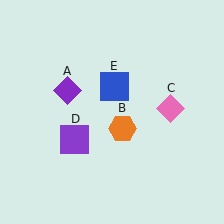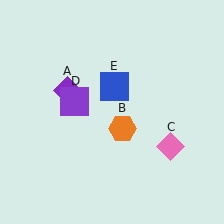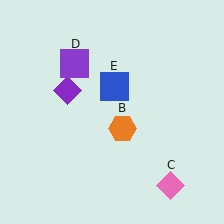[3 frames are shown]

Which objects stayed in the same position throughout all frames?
Purple diamond (object A) and orange hexagon (object B) and blue square (object E) remained stationary.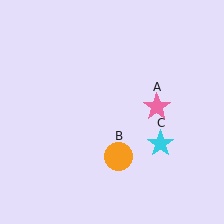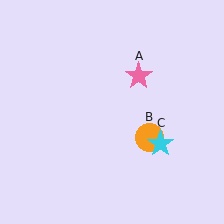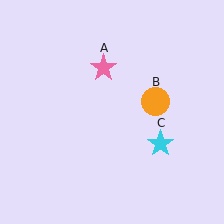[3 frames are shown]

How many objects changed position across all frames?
2 objects changed position: pink star (object A), orange circle (object B).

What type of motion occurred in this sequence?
The pink star (object A), orange circle (object B) rotated counterclockwise around the center of the scene.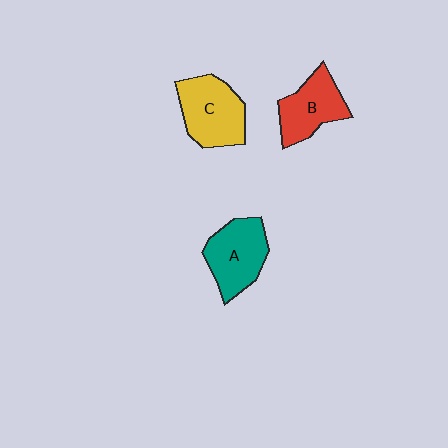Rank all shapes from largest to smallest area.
From largest to smallest: C (yellow), A (teal), B (red).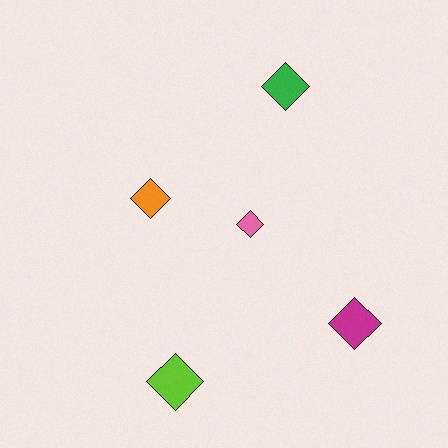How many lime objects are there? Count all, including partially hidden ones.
There is 1 lime object.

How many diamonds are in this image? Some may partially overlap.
There are 5 diamonds.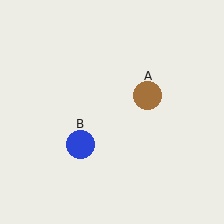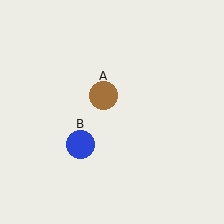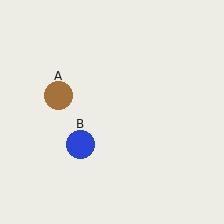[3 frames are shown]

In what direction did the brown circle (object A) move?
The brown circle (object A) moved left.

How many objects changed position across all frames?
1 object changed position: brown circle (object A).